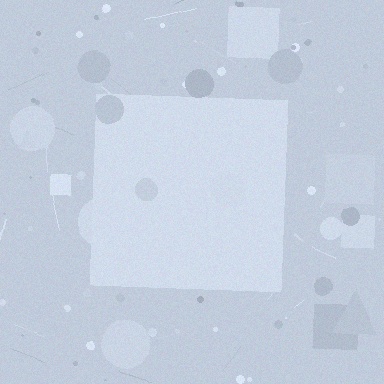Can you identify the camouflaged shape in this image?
The camouflaged shape is a square.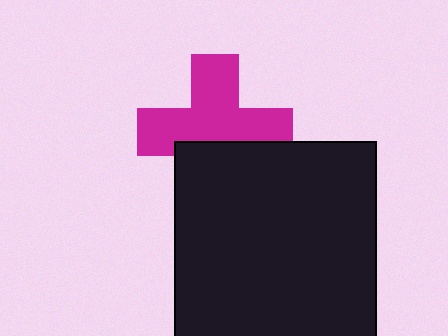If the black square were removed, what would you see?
You would see the complete magenta cross.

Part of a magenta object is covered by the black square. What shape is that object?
It is a cross.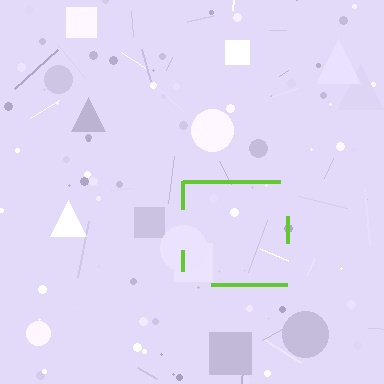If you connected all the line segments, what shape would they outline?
They would outline a square.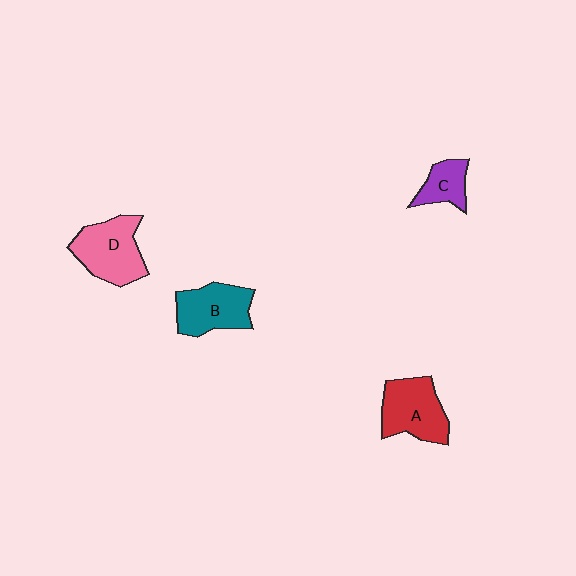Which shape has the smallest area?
Shape C (purple).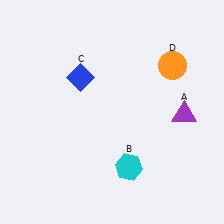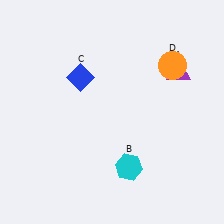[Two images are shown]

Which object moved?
The purple triangle (A) moved up.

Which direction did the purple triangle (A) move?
The purple triangle (A) moved up.